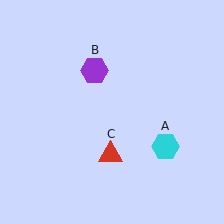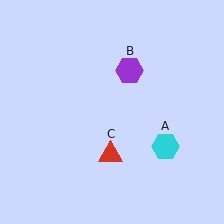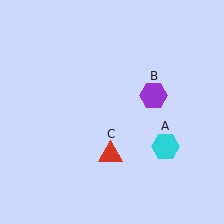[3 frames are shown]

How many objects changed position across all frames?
1 object changed position: purple hexagon (object B).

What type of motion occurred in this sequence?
The purple hexagon (object B) rotated clockwise around the center of the scene.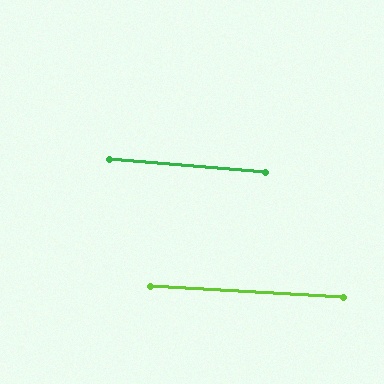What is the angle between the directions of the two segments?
Approximately 2 degrees.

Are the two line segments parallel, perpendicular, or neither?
Parallel — their directions differ by only 1.7°.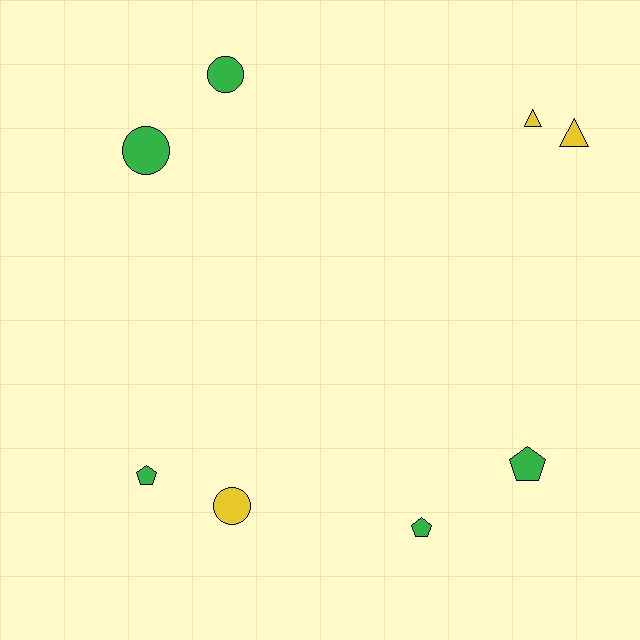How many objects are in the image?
There are 8 objects.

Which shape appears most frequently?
Pentagon, with 3 objects.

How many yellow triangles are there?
There are 2 yellow triangles.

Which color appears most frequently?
Green, with 5 objects.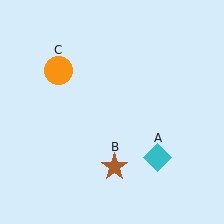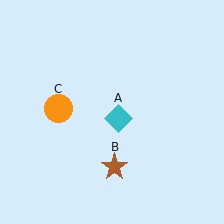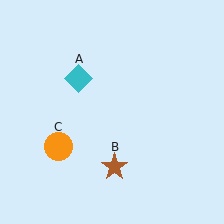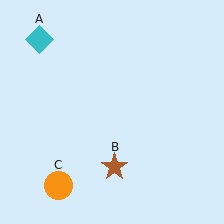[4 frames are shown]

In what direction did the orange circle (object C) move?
The orange circle (object C) moved down.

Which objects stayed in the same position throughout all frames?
Brown star (object B) remained stationary.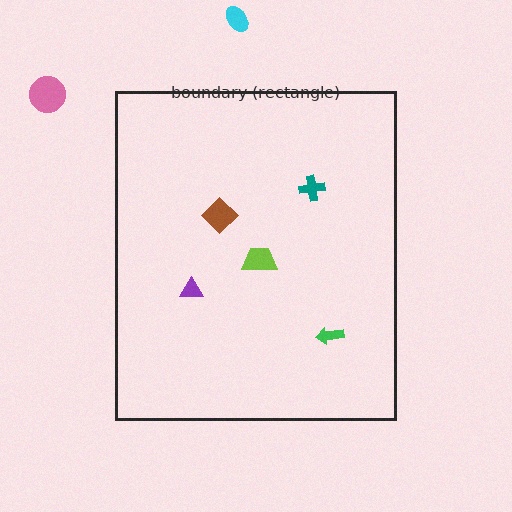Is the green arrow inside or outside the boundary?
Inside.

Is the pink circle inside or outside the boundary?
Outside.